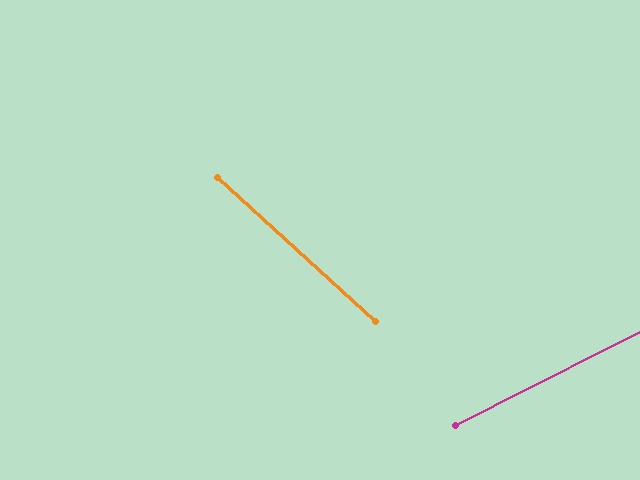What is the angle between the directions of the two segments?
Approximately 69 degrees.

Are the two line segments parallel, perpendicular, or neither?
Neither parallel nor perpendicular — they differ by about 69°.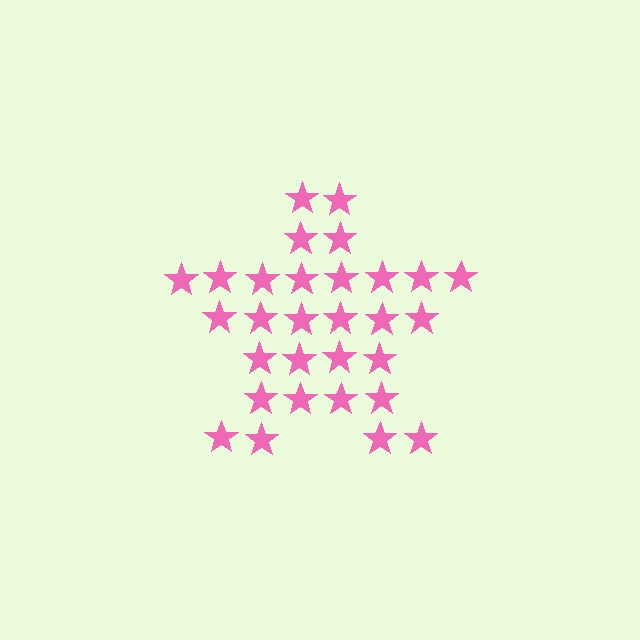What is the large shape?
The large shape is a star.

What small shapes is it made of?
It is made of small stars.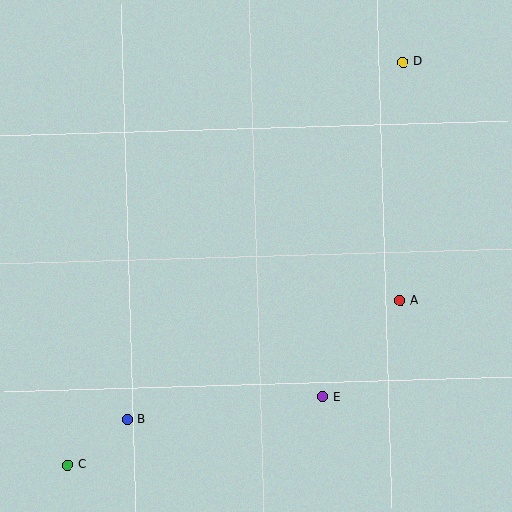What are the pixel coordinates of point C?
Point C is at (68, 465).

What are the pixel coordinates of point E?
Point E is at (323, 397).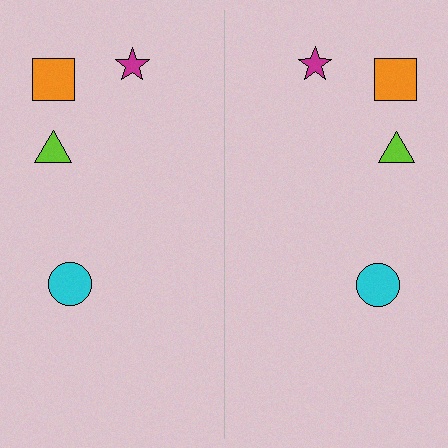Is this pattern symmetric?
Yes, this pattern has bilateral (reflection) symmetry.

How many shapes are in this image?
There are 8 shapes in this image.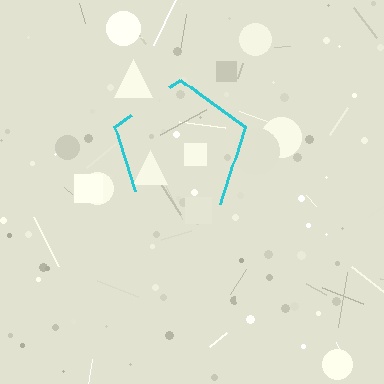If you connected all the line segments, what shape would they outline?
They would outline a pentagon.